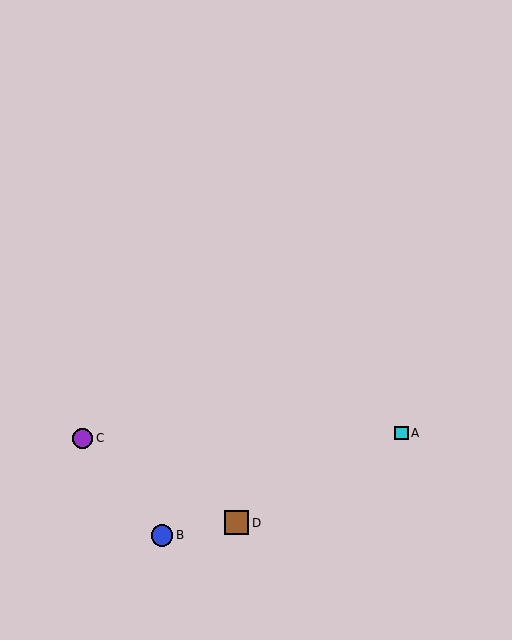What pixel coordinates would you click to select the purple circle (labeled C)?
Click at (83, 438) to select the purple circle C.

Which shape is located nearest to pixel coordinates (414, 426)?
The cyan square (labeled A) at (401, 433) is nearest to that location.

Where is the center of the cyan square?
The center of the cyan square is at (401, 433).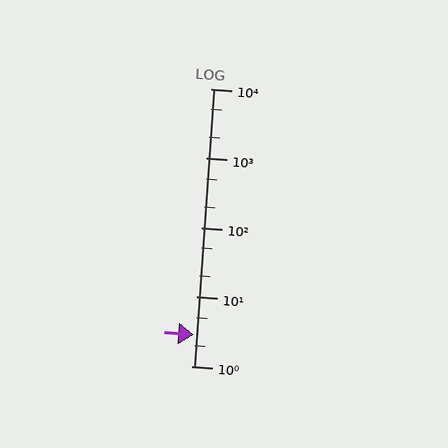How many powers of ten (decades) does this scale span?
The scale spans 4 decades, from 1 to 10000.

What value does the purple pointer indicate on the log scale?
The pointer indicates approximately 2.8.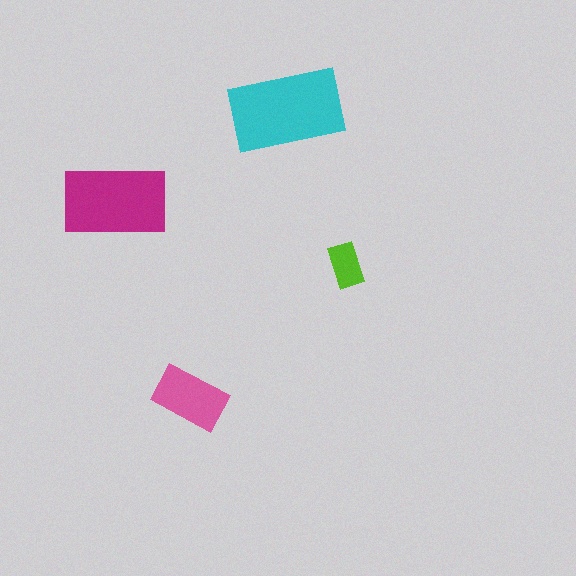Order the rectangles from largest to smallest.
the cyan one, the magenta one, the pink one, the lime one.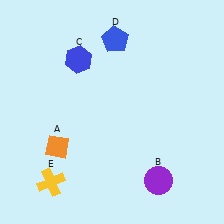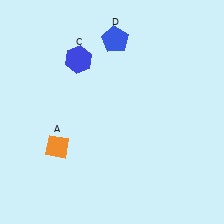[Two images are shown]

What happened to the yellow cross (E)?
The yellow cross (E) was removed in Image 2. It was in the bottom-left area of Image 1.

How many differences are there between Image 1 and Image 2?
There are 2 differences between the two images.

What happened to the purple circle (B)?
The purple circle (B) was removed in Image 2. It was in the bottom-right area of Image 1.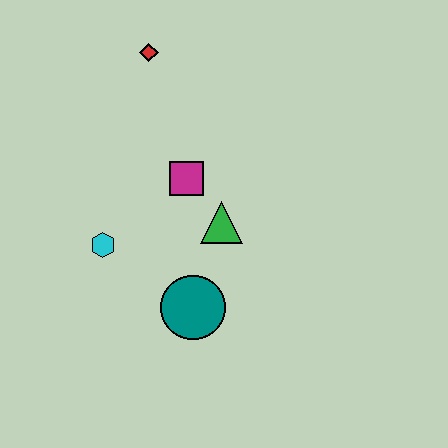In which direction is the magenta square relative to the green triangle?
The magenta square is above the green triangle.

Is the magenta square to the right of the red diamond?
Yes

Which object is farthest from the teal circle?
The red diamond is farthest from the teal circle.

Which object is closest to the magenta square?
The green triangle is closest to the magenta square.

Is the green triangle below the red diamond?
Yes